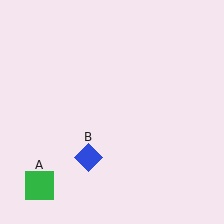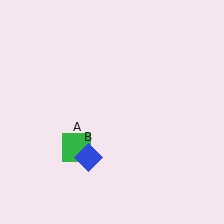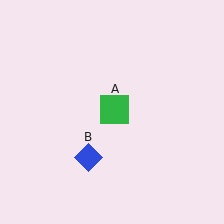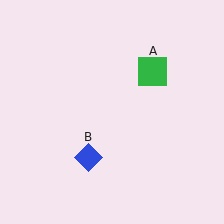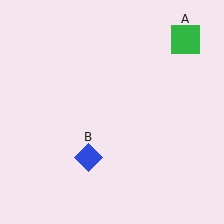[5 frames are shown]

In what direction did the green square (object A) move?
The green square (object A) moved up and to the right.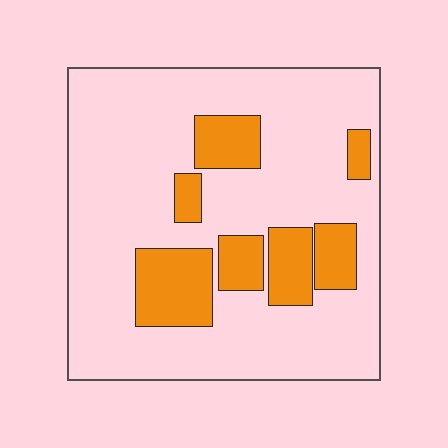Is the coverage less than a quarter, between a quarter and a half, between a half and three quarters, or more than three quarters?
Less than a quarter.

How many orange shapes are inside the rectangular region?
7.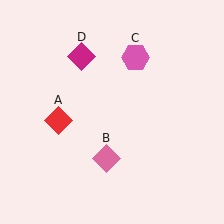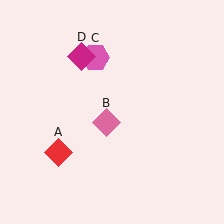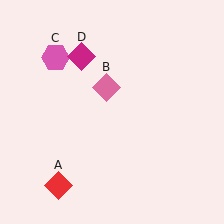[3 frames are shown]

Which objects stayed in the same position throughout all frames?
Magenta diamond (object D) remained stationary.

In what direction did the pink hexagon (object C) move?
The pink hexagon (object C) moved left.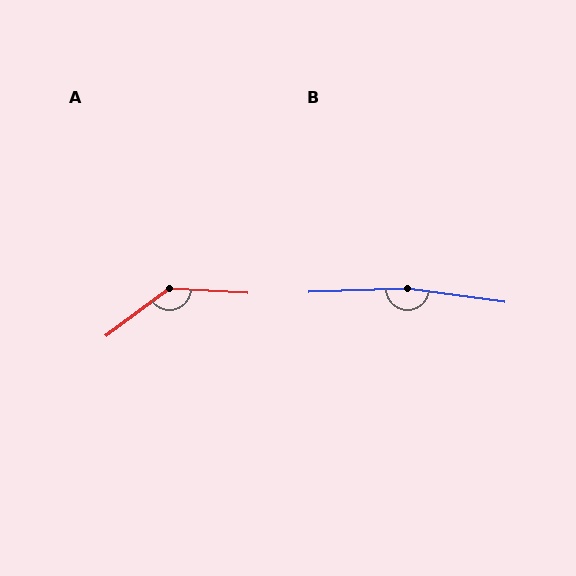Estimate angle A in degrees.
Approximately 140 degrees.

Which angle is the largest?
B, at approximately 170 degrees.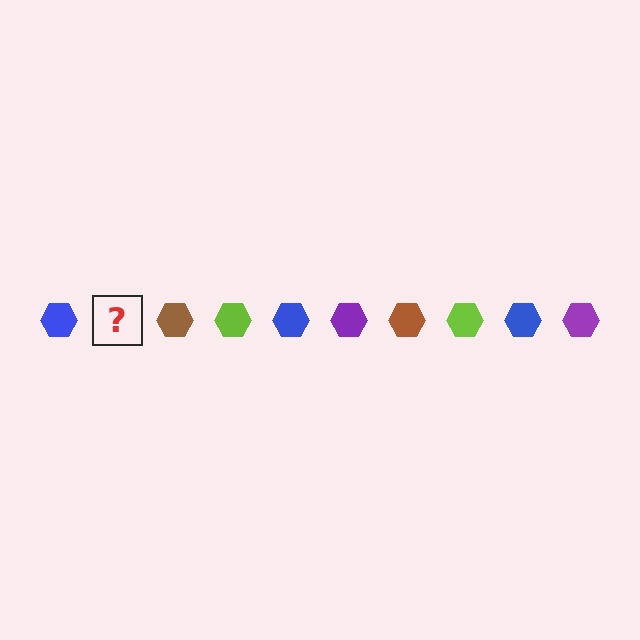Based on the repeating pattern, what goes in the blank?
The blank should be a purple hexagon.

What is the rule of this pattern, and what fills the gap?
The rule is that the pattern cycles through blue, purple, brown, lime hexagons. The gap should be filled with a purple hexagon.